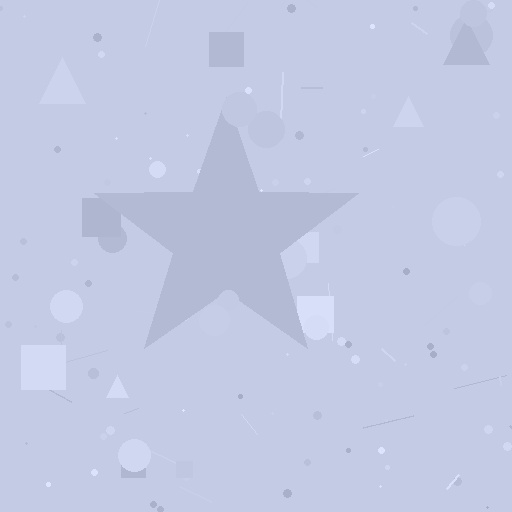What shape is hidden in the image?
A star is hidden in the image.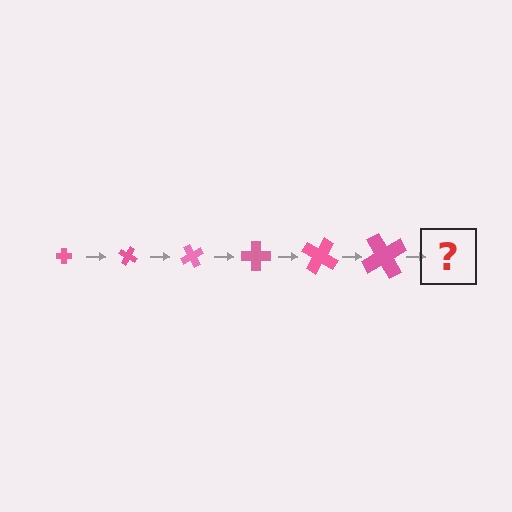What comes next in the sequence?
The next element should be a cross, larger than the previous one and rotated 180 degrees from the start.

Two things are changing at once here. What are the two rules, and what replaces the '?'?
The two rules are that the cross grows larger each step and it rotates 30 degrees each step. The '?' should be a cross, larger than the previous one and rotated 180 degrees from the start.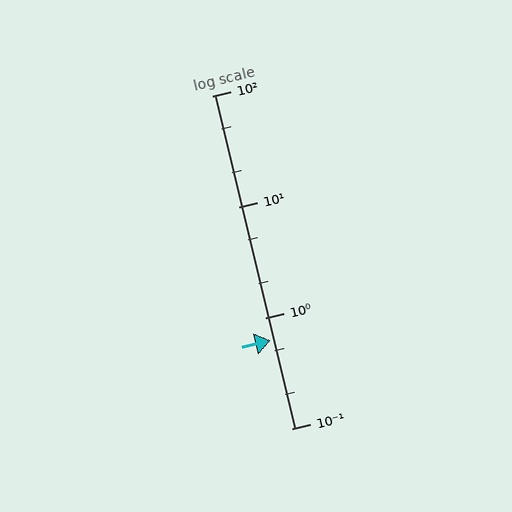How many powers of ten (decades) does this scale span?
The scale spans 3 decades, from 0.1 to 100.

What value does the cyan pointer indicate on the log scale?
The pointer indicates approximately 0.62.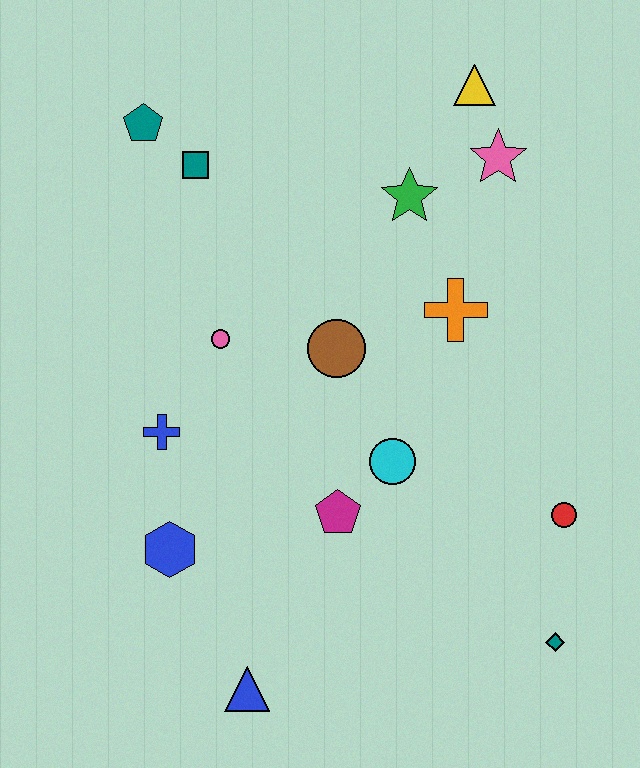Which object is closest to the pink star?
The yellow triangle is closest to the pink star.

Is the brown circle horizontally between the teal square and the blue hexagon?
No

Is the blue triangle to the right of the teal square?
Yes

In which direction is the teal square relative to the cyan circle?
The teal square is above the cyan circle.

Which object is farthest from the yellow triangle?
The blue triangle is farthest from the yellow triangle.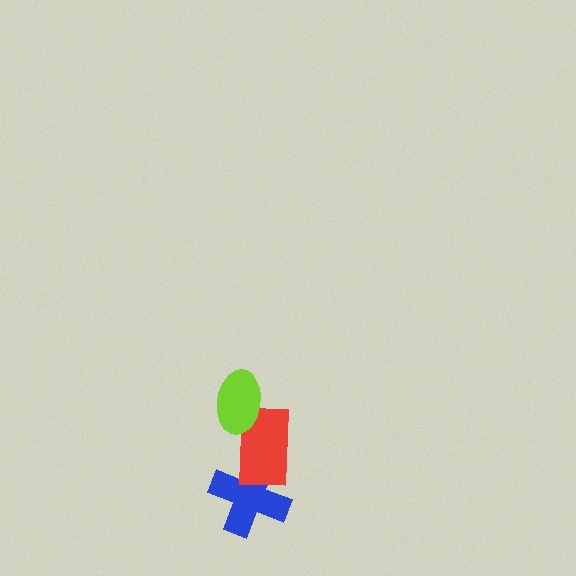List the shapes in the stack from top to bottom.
From top to bottom: the lime ellipse, the red rectangle, the blue cross.